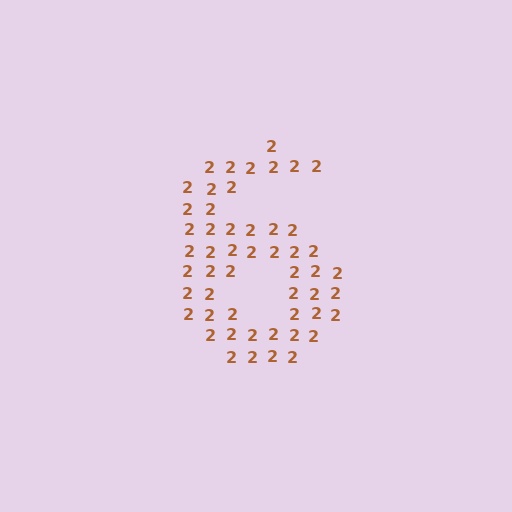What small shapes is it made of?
It is made of small digit 2's.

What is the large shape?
The large shape is the digit 6.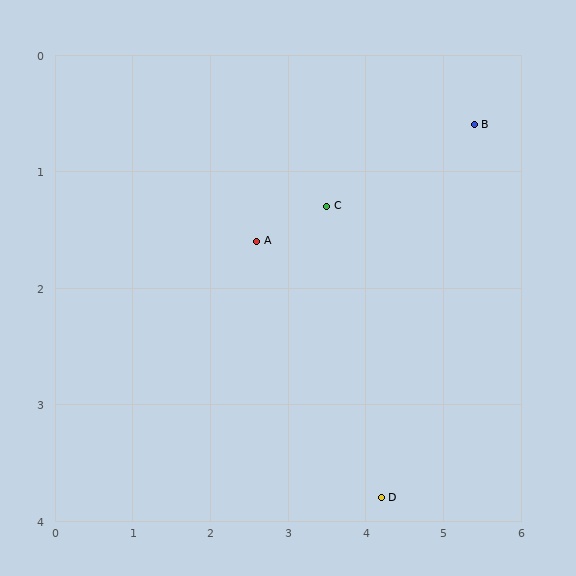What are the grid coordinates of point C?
Point C is at approximately (3.5, 1.3).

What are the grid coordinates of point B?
Point B is at approximately (5.4, 0.6).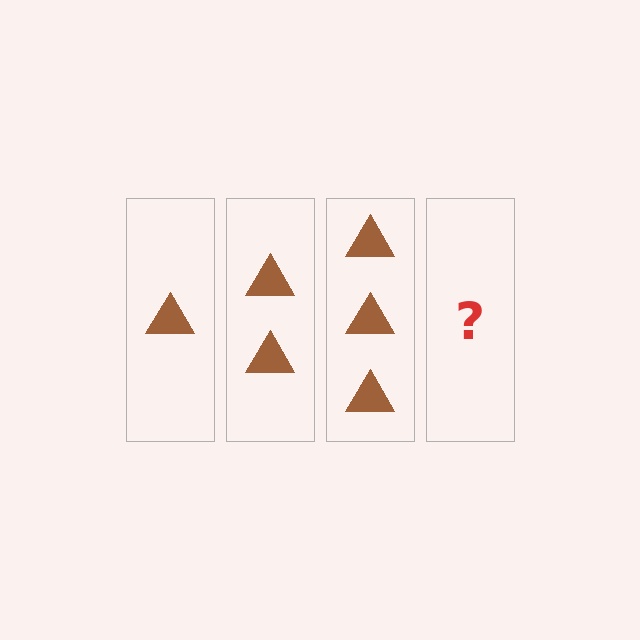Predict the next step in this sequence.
The next step is 4 triangles.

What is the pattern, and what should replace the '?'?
The pattern is that each step adds one more triangle. The '?' should be 4 triangles.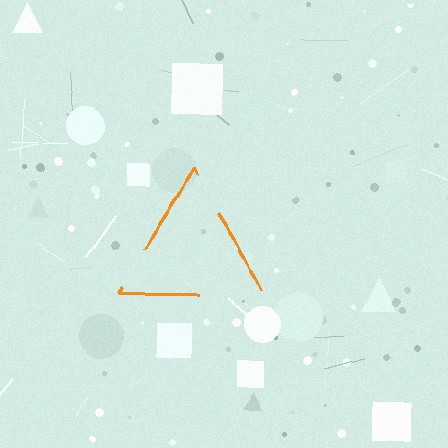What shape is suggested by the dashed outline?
The dashed outline suggests a triangle.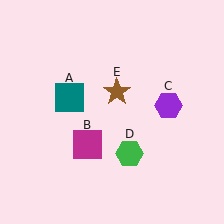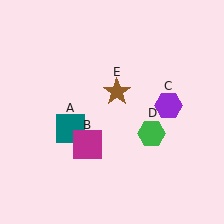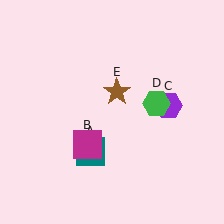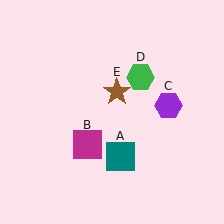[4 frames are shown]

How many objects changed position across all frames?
2 objects changed position: teal square (object A), green hexagon (object D).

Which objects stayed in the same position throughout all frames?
Magenta square (object B) and purple hexagon (object C) and brown star (object E) remained stationary.